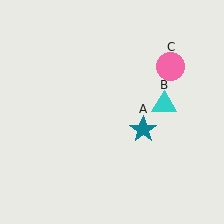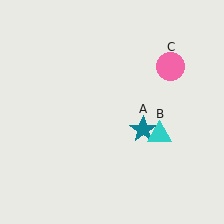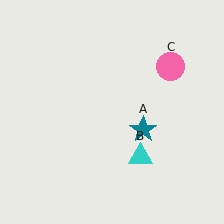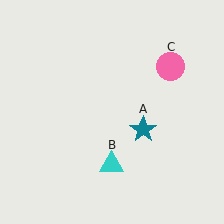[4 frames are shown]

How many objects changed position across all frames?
1 object changed position: cyan triangle (object B).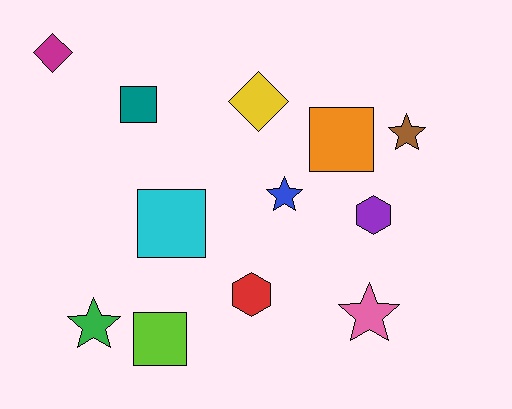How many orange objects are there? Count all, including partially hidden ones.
There is 1 orange object.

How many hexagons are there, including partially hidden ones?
There are 2 hexagons.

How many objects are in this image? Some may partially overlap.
There are 12 objects.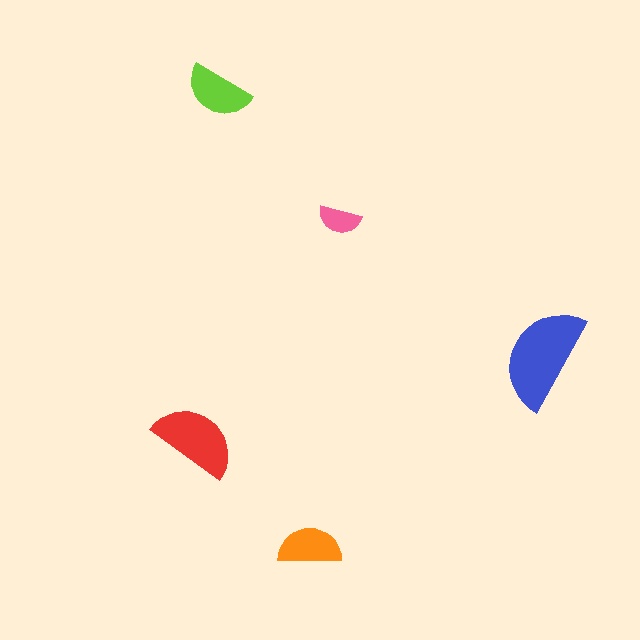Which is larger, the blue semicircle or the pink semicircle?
The blue one.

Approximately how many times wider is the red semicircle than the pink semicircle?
About 2 times wider.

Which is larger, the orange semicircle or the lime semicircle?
The lime one.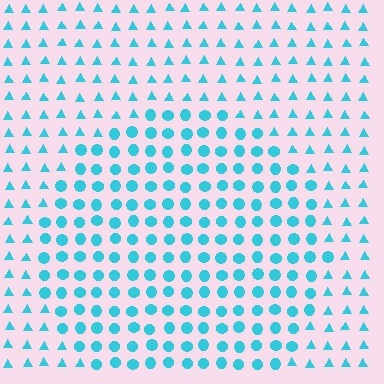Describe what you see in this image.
The image is filled with small cyan elements arranged in a uniform grid. A circle-shaped region contains circles, while the surrounding area contains triangles. The boundary is defined purely by the change in element shape.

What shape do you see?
I see a circle.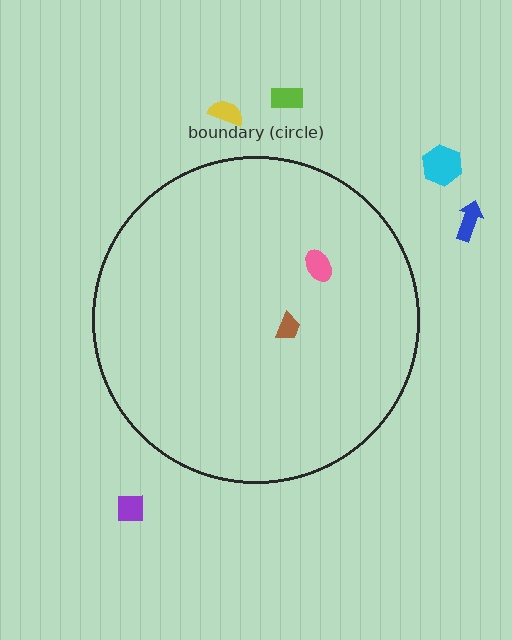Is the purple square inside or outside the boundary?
Outside.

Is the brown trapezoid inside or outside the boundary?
Inside.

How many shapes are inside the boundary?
2 inside, 5 outside.